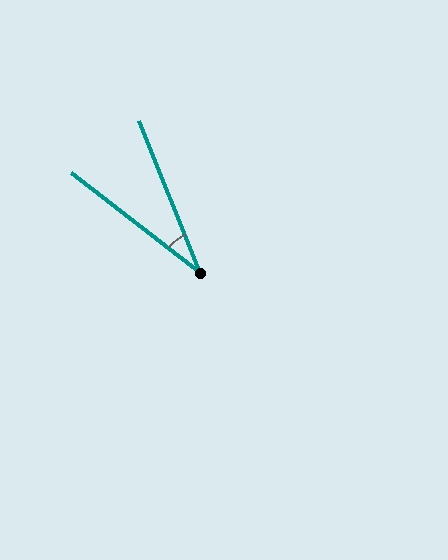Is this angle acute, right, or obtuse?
It is acute.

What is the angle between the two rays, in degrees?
Approximately 30 degrees.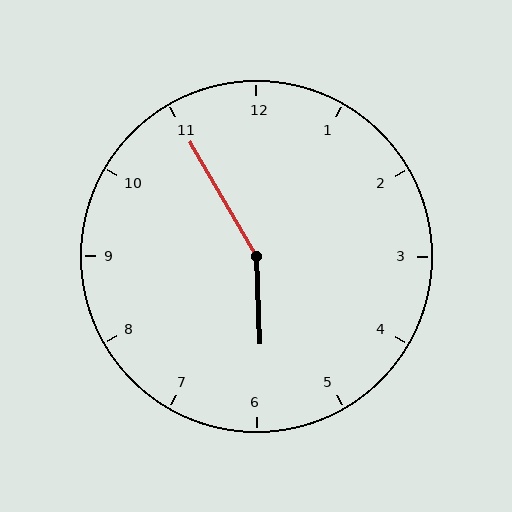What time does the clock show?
5:55.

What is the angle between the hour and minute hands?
Approximately 152 degrees.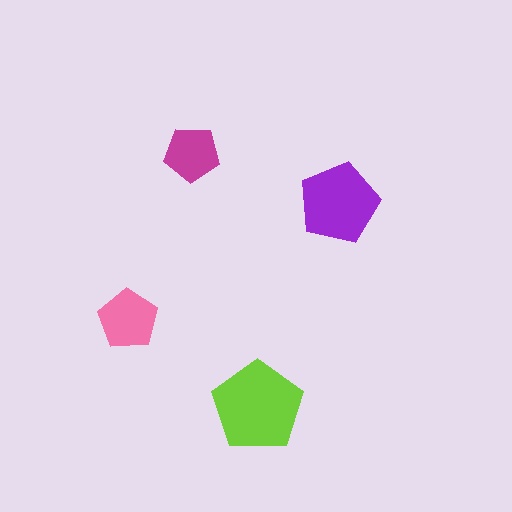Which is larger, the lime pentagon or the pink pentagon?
The lime one.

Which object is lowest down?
The lime pentagon is bottommost.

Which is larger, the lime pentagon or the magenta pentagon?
The lime one.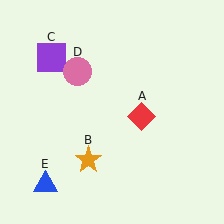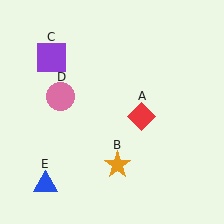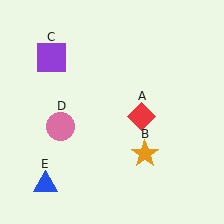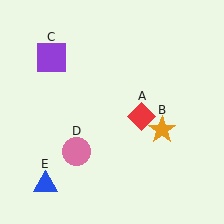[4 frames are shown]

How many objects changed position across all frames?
2 objects changed position: orange star (object B), pink circle (object D).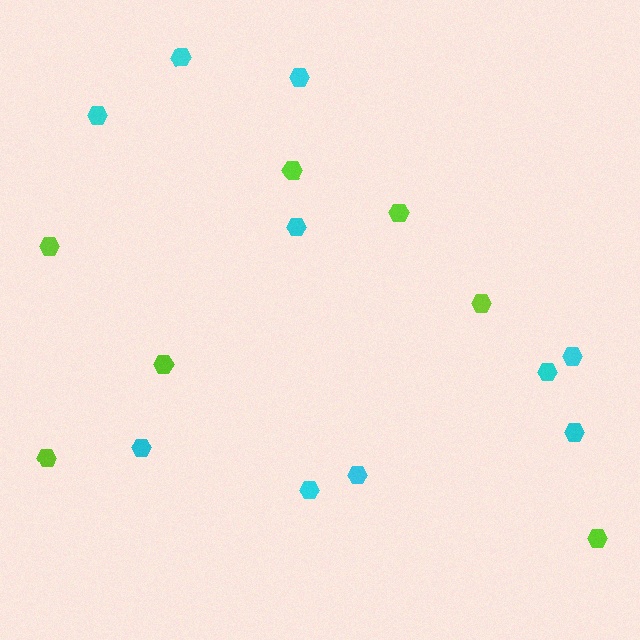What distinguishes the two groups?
There are 2 groups: one group of lime hexagons (7) and one group of cyan hexagons (10).